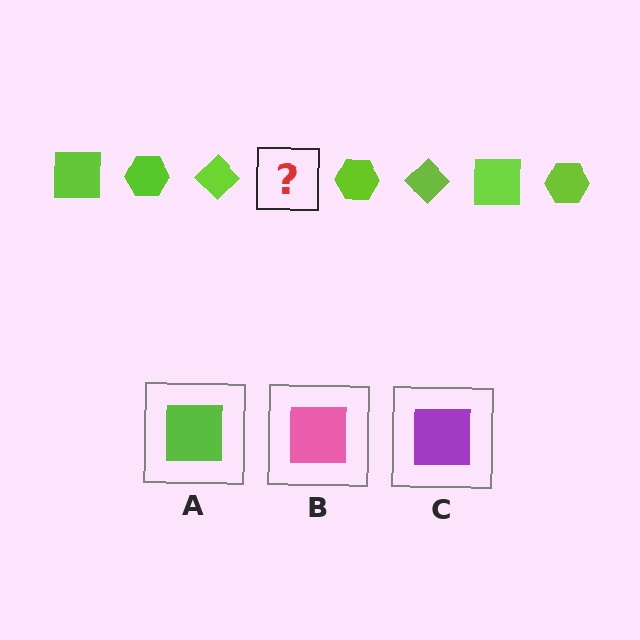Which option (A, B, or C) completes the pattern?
A.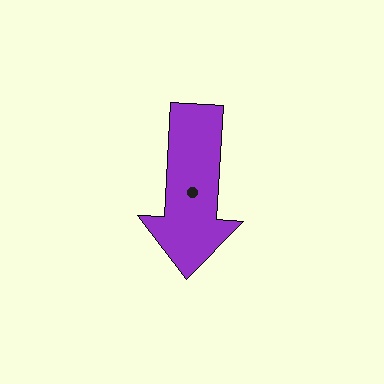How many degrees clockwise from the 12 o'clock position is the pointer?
Approximately 183 degrees.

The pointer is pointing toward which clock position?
Roughly 6 o'clock.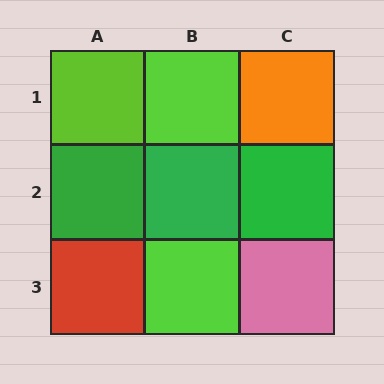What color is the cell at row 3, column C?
Pink.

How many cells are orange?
1 cell is orange.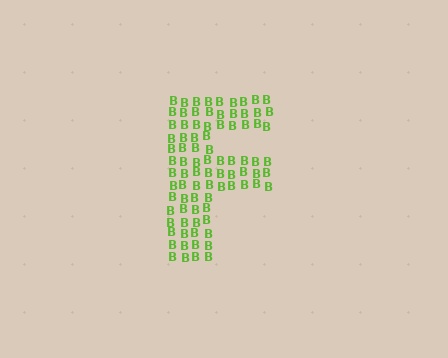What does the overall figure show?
The overall figure shows the letter F.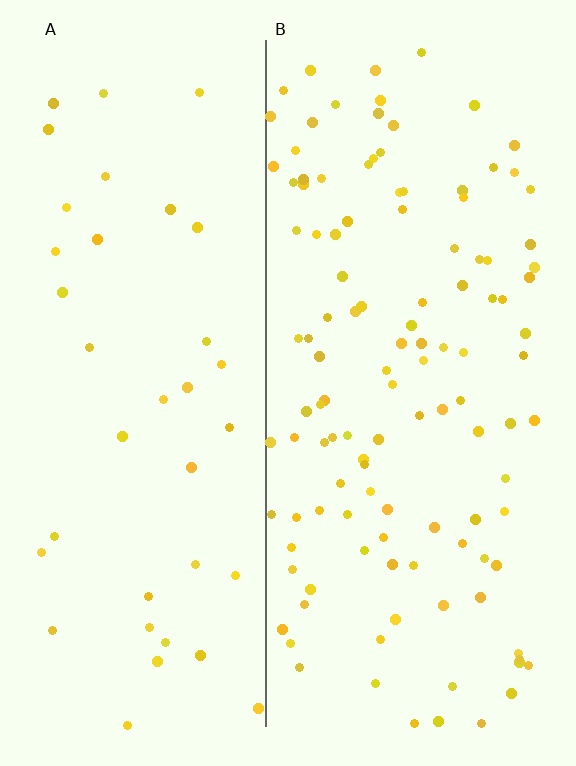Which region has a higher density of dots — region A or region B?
B (the right).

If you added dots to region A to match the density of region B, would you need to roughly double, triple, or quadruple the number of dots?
Approximately triple.